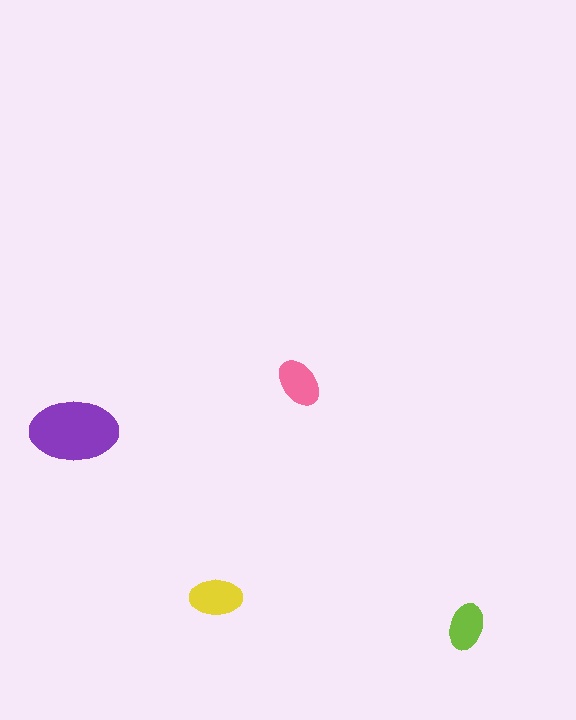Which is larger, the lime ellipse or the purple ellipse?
The purple one.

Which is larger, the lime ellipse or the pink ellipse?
The pink one.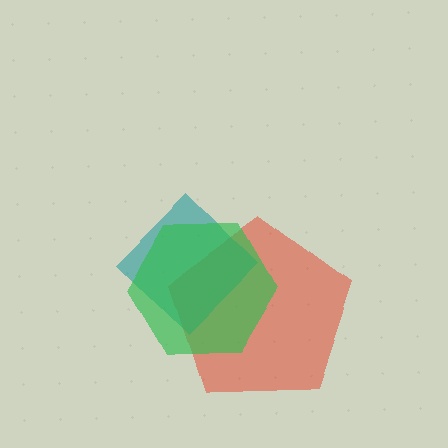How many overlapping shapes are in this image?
There are 3 overlapping shapes in the image.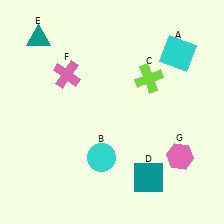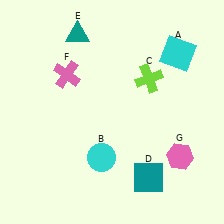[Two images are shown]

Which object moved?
The teal triangle (E) moved right.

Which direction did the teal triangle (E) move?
The teal triangle (E) moved right.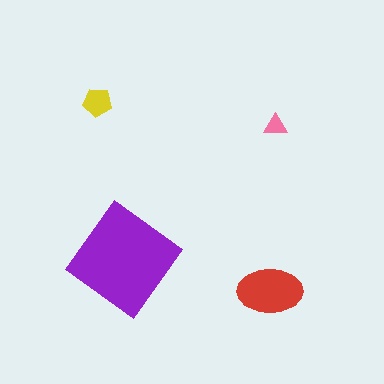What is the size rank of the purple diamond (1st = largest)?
1st.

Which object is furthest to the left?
The yellow pentagon is leftmost.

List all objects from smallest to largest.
The pink triangle, the yellow pentagon, the red ellipse, the purple diamond.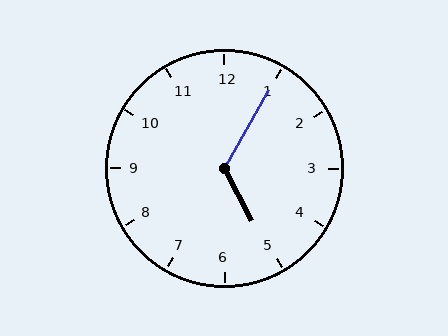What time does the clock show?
5:05.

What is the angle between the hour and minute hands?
Approximately 122 degrees.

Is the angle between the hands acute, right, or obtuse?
It is obtuse.